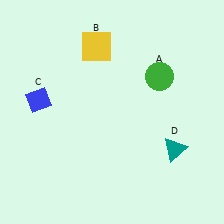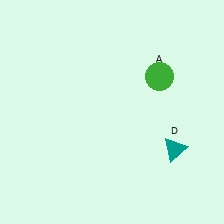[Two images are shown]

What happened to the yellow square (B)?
The yellow square (B) was removed in Image 2. It was in the top-left area of Image 1.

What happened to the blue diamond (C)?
The blue diamond (C) was removed in Image 2. It was in the top-left area of Image 1.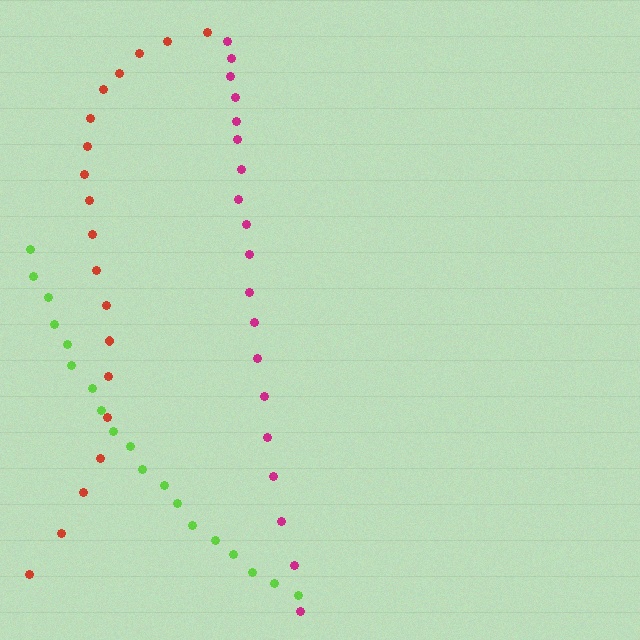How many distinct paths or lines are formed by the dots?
There are 3 distinct paths.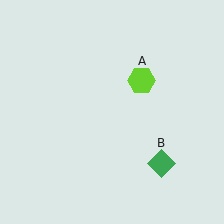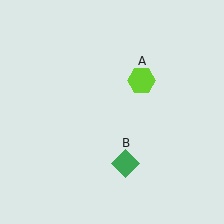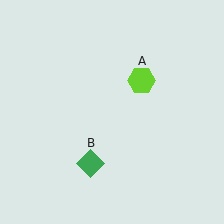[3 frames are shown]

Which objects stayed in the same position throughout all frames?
Lime hexagon (object A) remained stationary.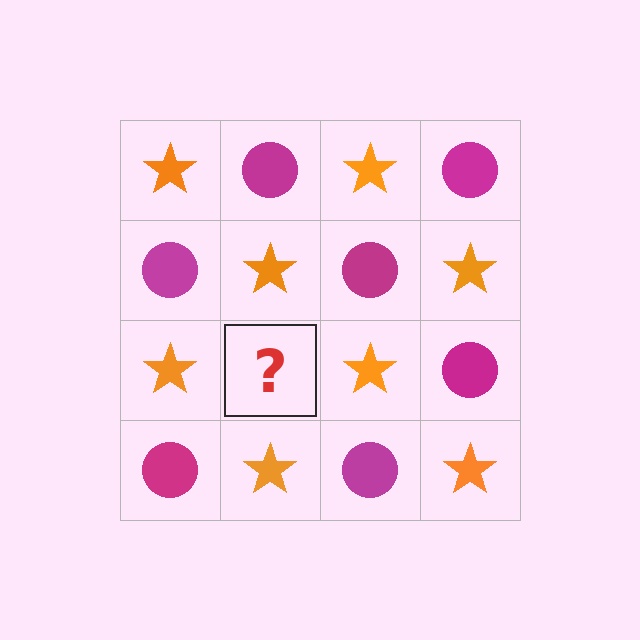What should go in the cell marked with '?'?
The missing cell should contain a magenta circle.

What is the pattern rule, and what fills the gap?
The rule is that it alternates orange star and magenta circle in a checkerboard pattern. The gap should be filled with a magenta circle.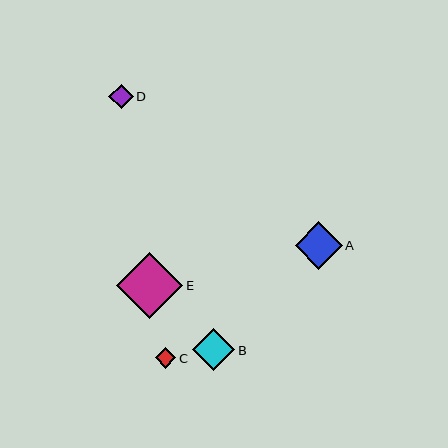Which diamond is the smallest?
Diamond C is the smallest with a size of approximately 21 pixels.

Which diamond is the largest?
Diamond E is the largest with a size of approximately 66 pixels.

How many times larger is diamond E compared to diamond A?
Diamond E is approximately 1.4 times the size of diamond A.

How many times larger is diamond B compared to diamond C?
Diamond B is approximately 2.1 times the size of diamond C.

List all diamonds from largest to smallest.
From largest to smallest: E, A, B, D, C.